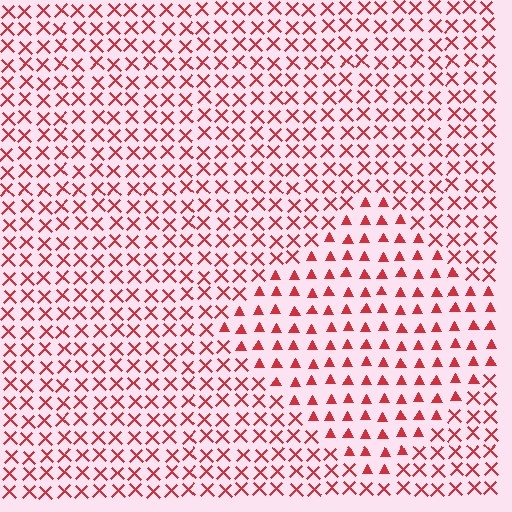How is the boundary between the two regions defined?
The boundary is defined by a change in element shape: triangles inside vs. X marks outside. All elements share the same color and spacing.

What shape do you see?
I see a diamond.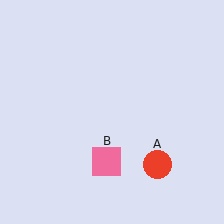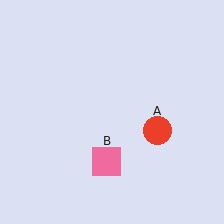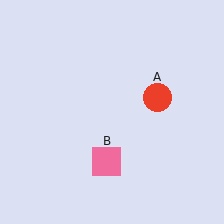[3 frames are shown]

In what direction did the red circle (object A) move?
The red circle (object A) moved up.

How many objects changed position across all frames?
1 object changed position: red circle (object A).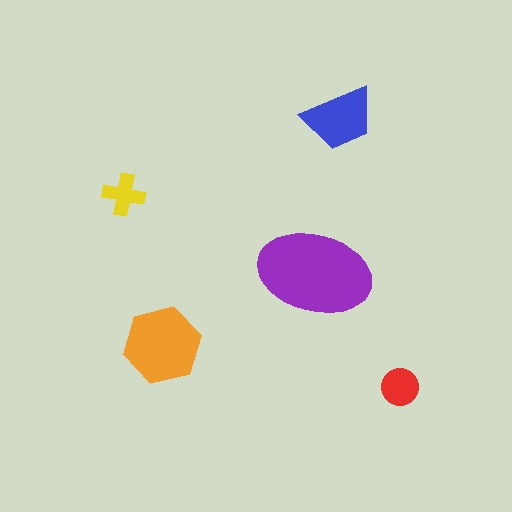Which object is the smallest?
The yellow cross.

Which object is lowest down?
The red circle is bottommost.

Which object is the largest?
The purple ellipse.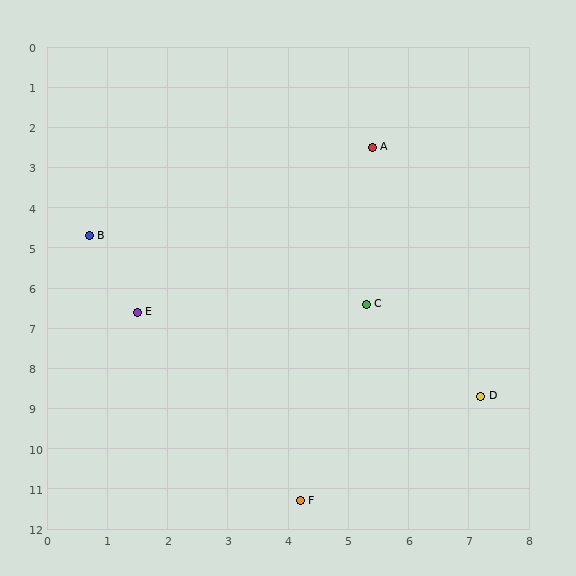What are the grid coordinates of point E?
Point E is at approximately (1.5, 6.6).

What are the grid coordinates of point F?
Point F is at approximately (4.2, 11.3).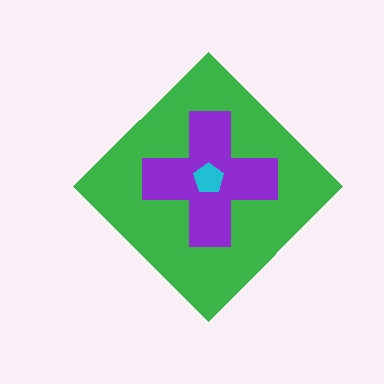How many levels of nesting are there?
3.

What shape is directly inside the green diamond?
The purple cross.